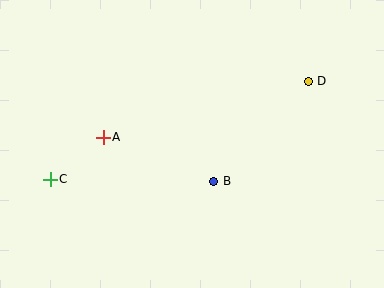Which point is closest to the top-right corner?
Point D is closest to the top-right corner.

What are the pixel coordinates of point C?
Point C is at (50, 179).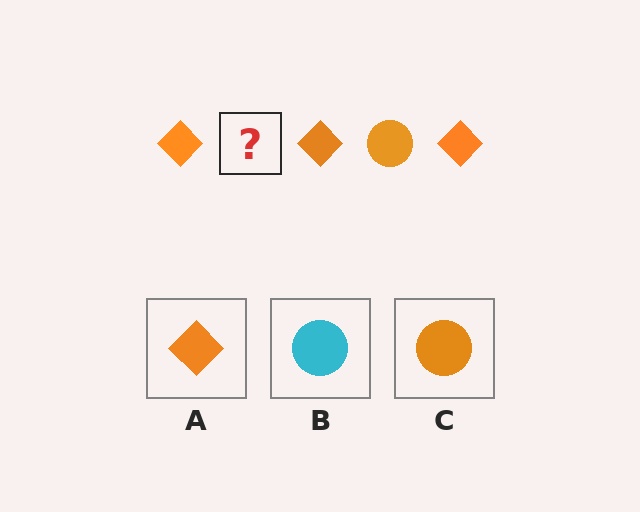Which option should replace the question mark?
Option C.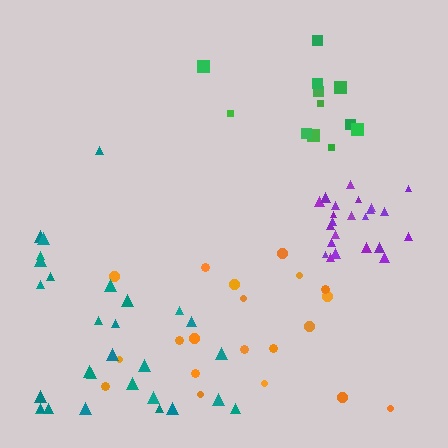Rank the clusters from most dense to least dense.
purple, teal, orange, green.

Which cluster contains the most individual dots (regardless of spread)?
Teal (30).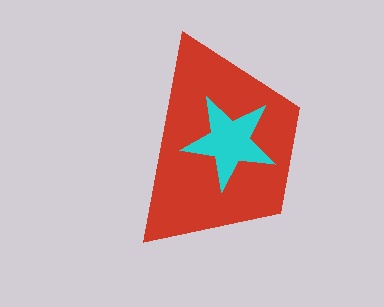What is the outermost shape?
The red trapezoid.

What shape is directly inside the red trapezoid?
The cyan star.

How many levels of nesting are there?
2.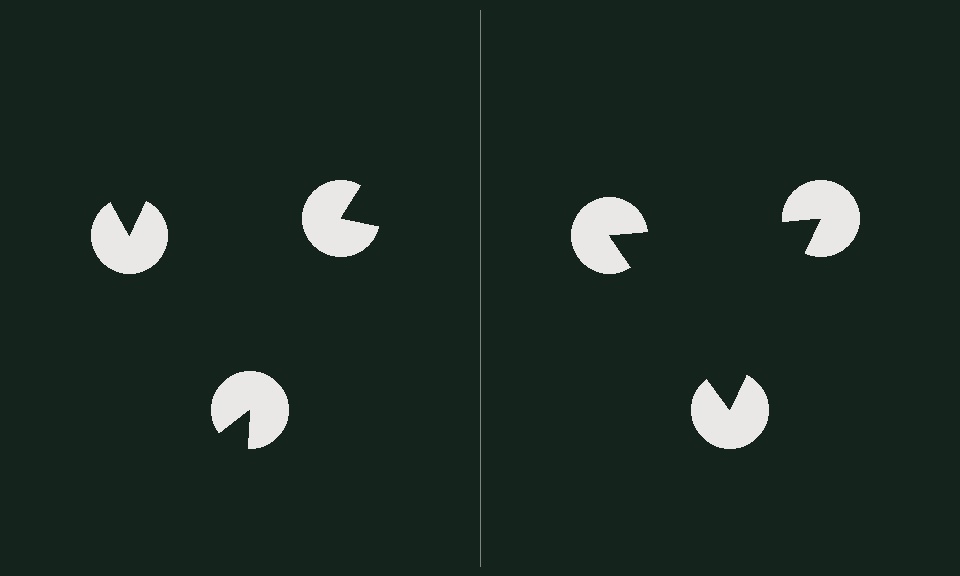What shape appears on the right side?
An illusory triangle.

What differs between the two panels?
The pac-man discs are positioned identically on both sides; only the wedge orientations differ. On the right they align to a triangle; on the left they are misaligned.